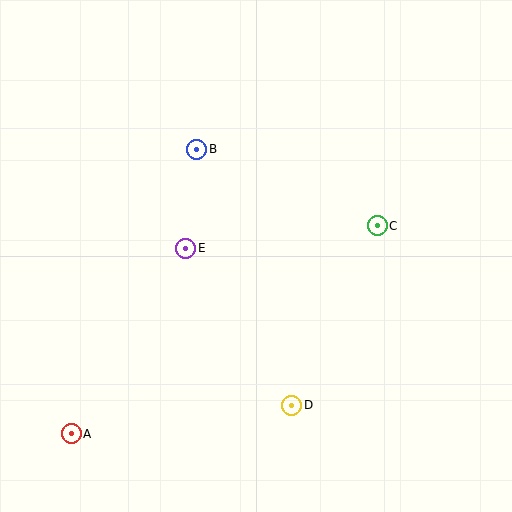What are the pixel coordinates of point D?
Point D is at (292, 405).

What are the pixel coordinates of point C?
Point C is at (377, 226).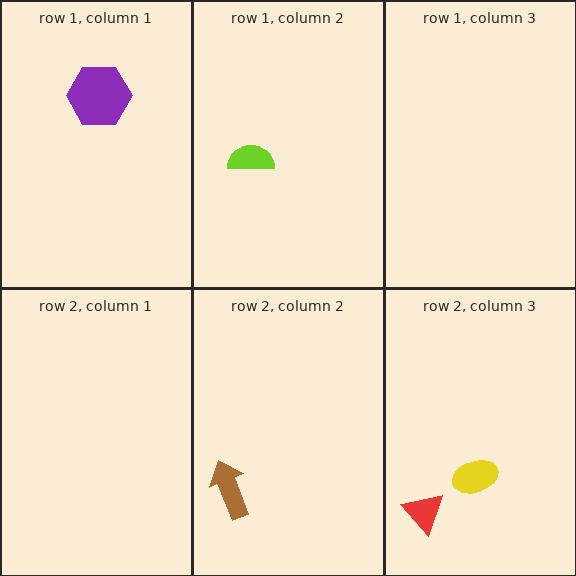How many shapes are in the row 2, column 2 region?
1.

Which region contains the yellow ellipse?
The row 2, column 3 region.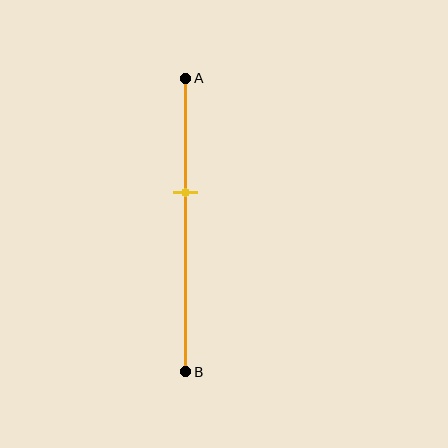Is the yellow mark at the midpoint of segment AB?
No, the mark is at about 40% from A, not at the 50% midpoint.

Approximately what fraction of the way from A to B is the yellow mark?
The yellow mark is approximately 40% of the way from A to B.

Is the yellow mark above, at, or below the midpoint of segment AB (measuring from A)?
The yellow mark is above the midpoint of segment AB.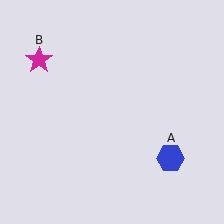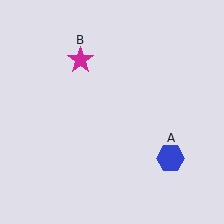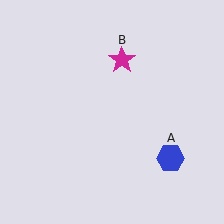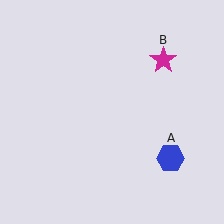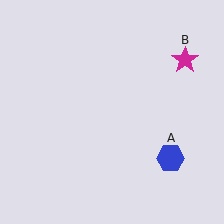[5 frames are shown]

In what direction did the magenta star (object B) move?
The magenta star (object B) moved right.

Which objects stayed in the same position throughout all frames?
Blue hexagon (object A) remained stationary.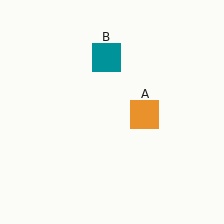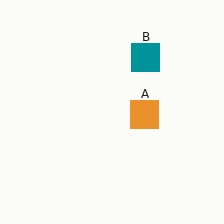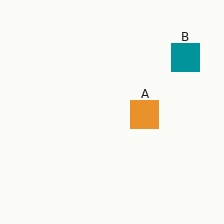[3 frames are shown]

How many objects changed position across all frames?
1 object changed position: teal square (object B).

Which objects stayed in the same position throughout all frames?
Orange square (object A) remained stationary.